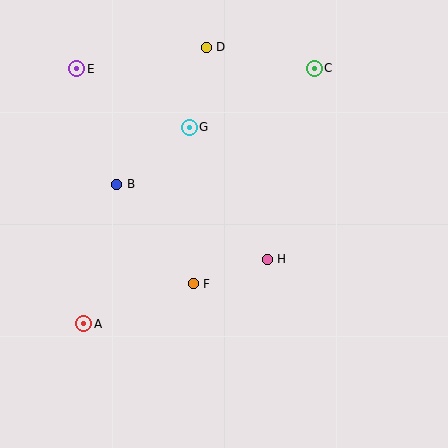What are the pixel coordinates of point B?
Point B is at (117, 184).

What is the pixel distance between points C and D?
The distance between C and D is 110 pixels.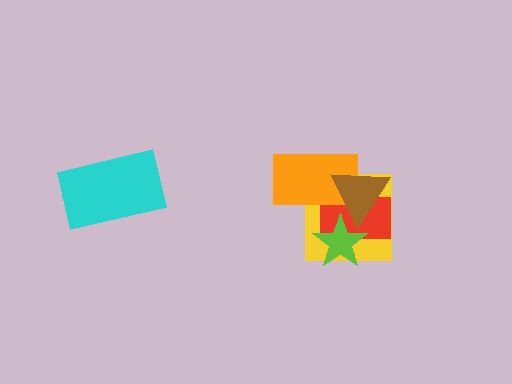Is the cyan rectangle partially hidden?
No, no other shape covers it.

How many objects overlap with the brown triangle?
4 objects overlap with the brown triangle.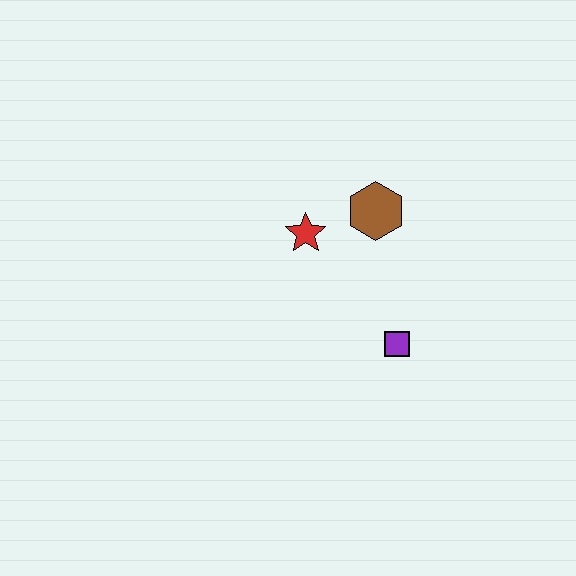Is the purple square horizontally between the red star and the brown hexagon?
No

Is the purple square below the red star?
Yes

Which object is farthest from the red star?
The purple square is farthest from the red star.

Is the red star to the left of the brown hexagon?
Yes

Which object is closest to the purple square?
The brown hexagon is closest to the purple square.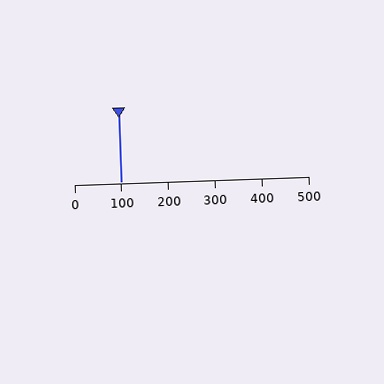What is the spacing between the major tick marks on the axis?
The major ticks are spaced 100 apart.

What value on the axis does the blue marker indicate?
The marker indicates approximately 100.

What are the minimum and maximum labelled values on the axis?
The axis runs from 0 to 500.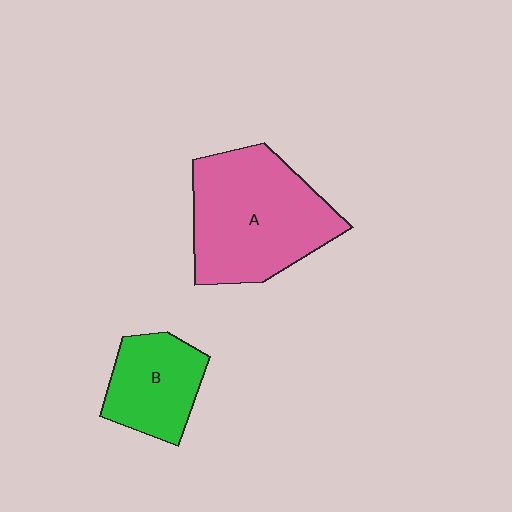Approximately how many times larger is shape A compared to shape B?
Approximately 1.9 times.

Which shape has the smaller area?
Shape B (green).